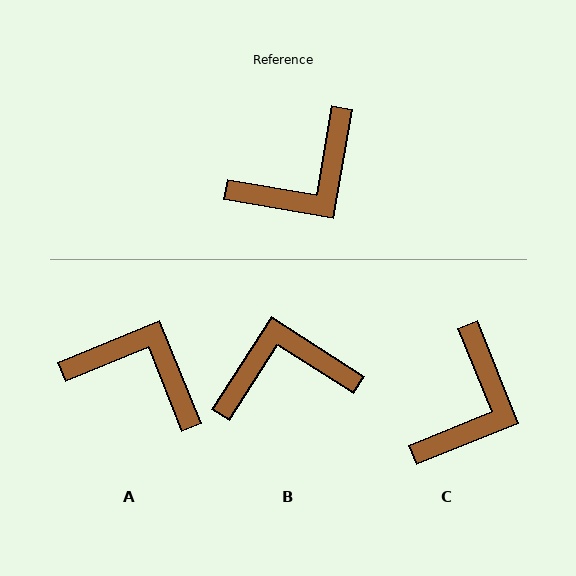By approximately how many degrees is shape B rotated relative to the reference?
Approximately 157 degrees counter-clockwise.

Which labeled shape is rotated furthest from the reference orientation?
B, about 157 degrees away.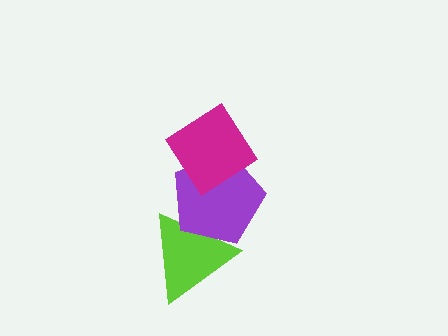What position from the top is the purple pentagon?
The purple pentagon is 2nd from the top.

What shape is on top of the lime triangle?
The purple pentagon is on top of the lime triangle.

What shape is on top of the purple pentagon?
The magenta diamond is on top of the purple pentagon.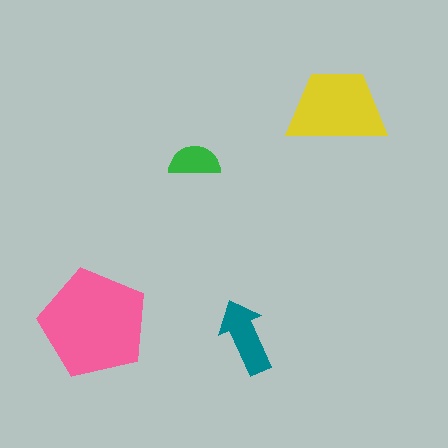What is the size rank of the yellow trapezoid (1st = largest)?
2nd.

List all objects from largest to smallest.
The pink pentagon, the yellow trapezoid, the teal arrow, the green semicircle.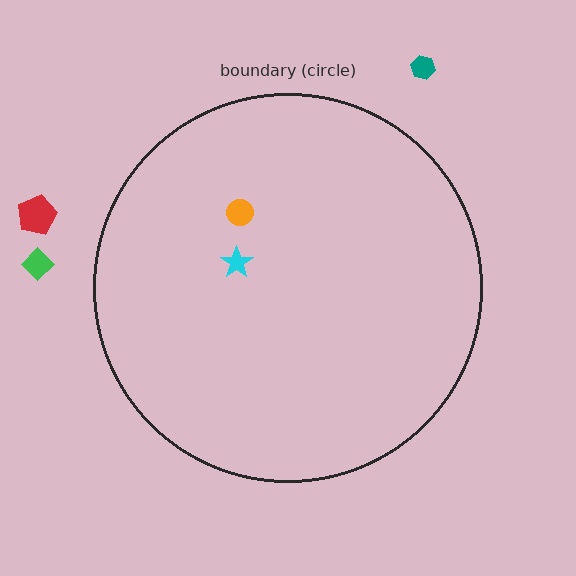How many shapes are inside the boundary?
2 inside, 3 outside.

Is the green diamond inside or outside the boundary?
Outside.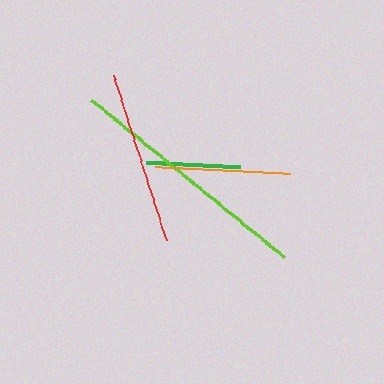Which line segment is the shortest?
The green line is the shortest at approximately 95 pixels.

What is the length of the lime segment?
The lime segment is approximately 248 pixels long.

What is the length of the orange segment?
The orange segment is approximately 136 pixels long.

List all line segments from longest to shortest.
From longest to shortest: lime, red, orange, green.